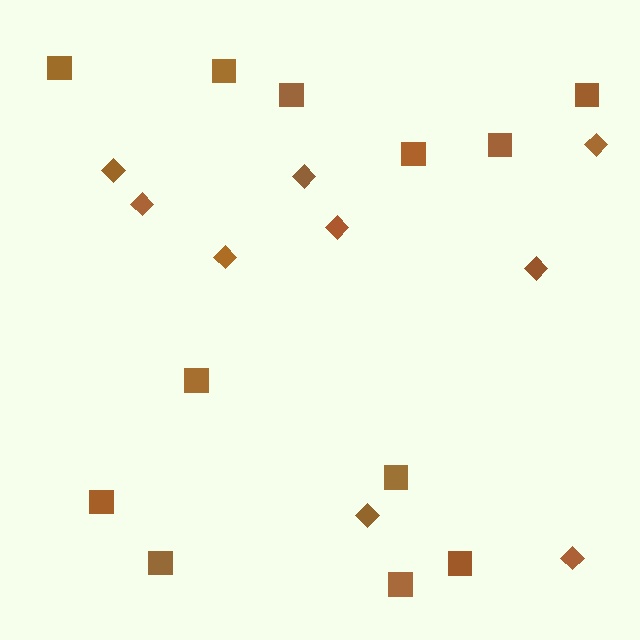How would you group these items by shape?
There are 2 groups: one group of diamonds (9) and one group of squares (12).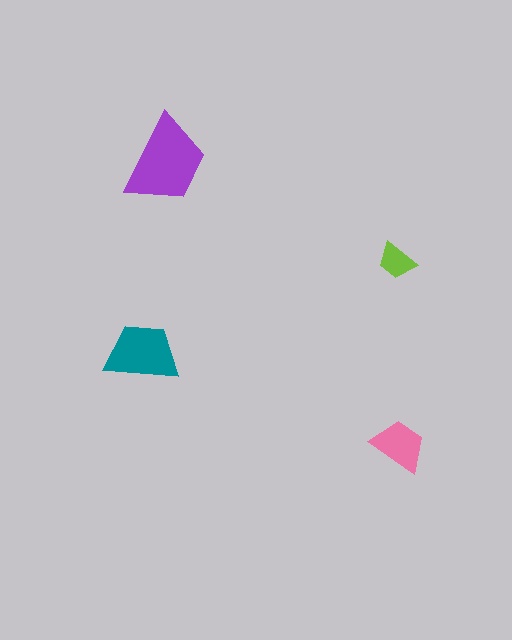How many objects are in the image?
There are 4 objects in the image.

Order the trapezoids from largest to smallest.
the purple one, the teal one, the pink one, the lime one.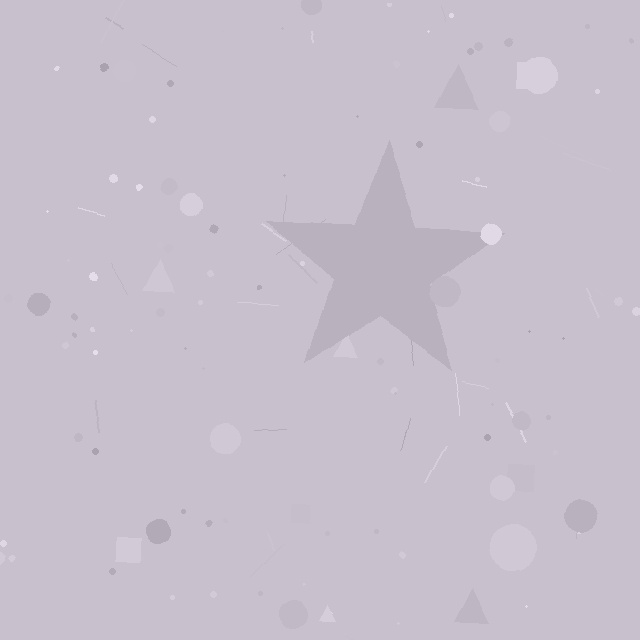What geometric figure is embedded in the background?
A star is embedded in the background.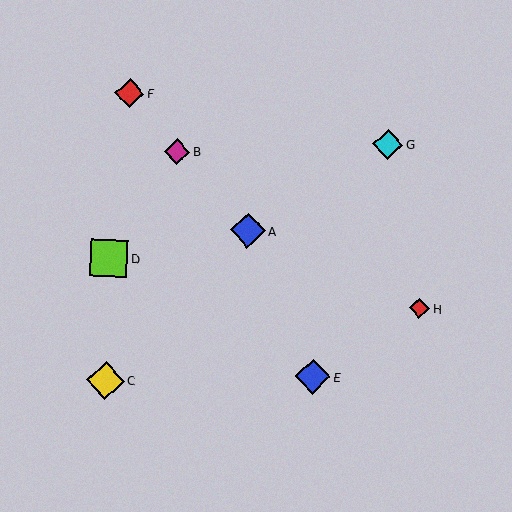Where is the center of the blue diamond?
The center of the blue diamond is at (312, 377).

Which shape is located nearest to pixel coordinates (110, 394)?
The yellow diamond (labeled C) at (106, 381) is nearest to that location.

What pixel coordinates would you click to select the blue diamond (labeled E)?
Click at (312, 377) to select the blue diamond E.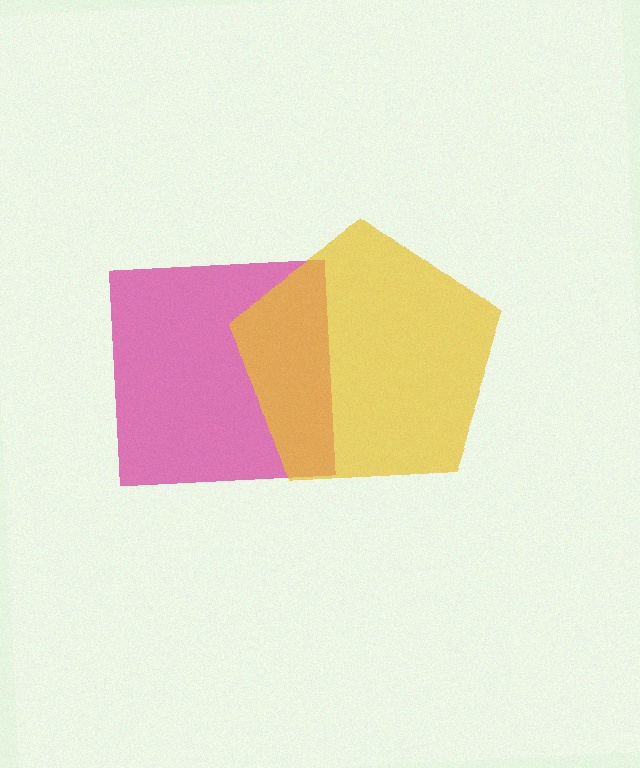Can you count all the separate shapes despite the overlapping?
Yes, there are 2 separate shapes.